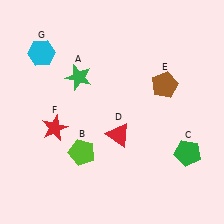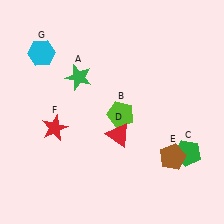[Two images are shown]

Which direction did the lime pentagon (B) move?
The lime pentagon (B) moved right.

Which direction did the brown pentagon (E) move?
The brown pentagon (E) moved down.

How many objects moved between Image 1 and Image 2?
2 objects moved between the two images.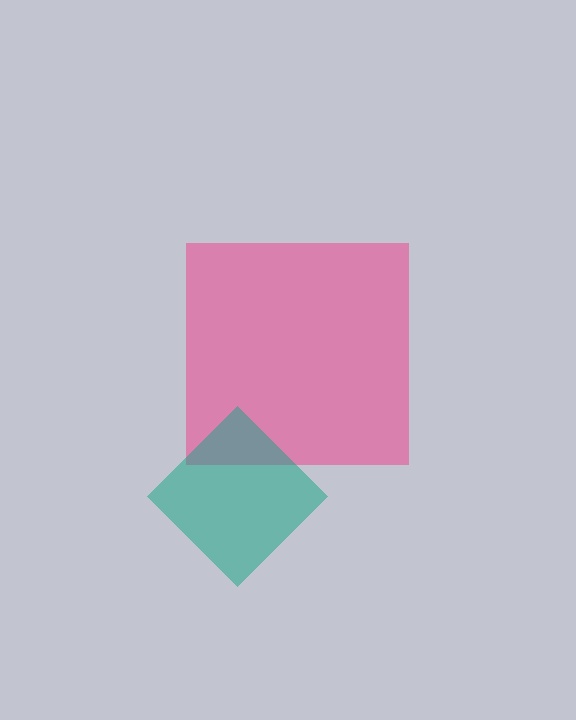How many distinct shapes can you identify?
There are 2 distinct shapes: a pink square, a teal diamond.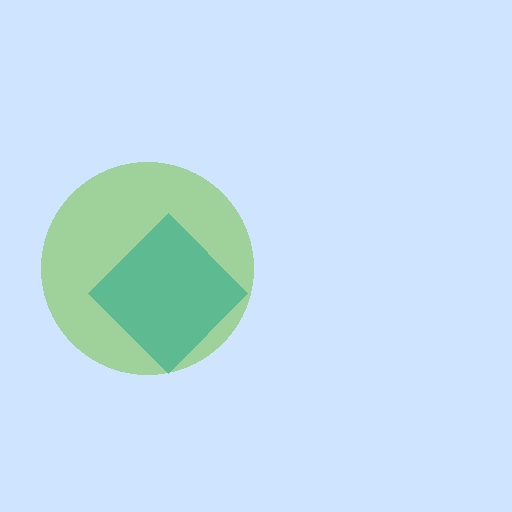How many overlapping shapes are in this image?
There are 2 overlapping shapes in the image.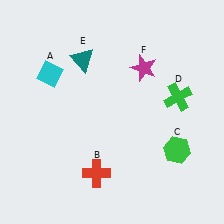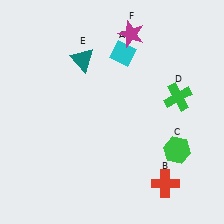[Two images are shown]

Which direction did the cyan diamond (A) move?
The cyan diamond (A) moved right.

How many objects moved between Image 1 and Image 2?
3 objects moved between the two images.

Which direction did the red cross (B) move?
The red cross (B) moved right.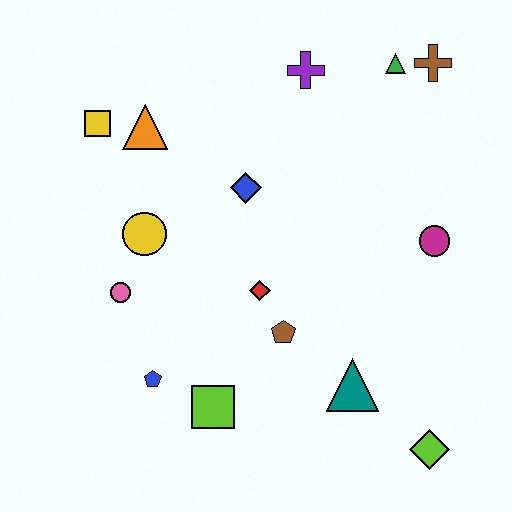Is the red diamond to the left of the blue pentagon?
No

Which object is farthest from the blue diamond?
The lime diamond is farthest from the blue diamond.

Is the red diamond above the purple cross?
No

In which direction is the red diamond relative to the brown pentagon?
The red diamond is above the brown pentagon.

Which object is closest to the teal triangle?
The brown pentagon is closest to the teal triangle.